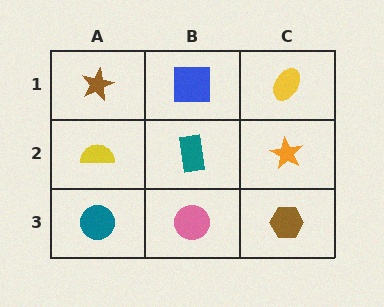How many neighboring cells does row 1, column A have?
2.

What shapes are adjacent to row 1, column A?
A yellow semicircle (row 2, column A), a blue square (row 1, column B).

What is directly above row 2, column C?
A yellow ellipse.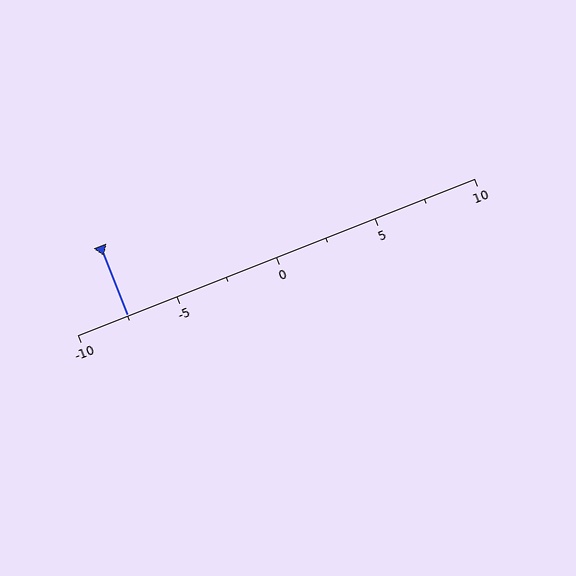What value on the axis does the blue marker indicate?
The marker indicates approximately -7.5.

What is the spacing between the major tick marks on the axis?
The major ticks are spaced 5 apart.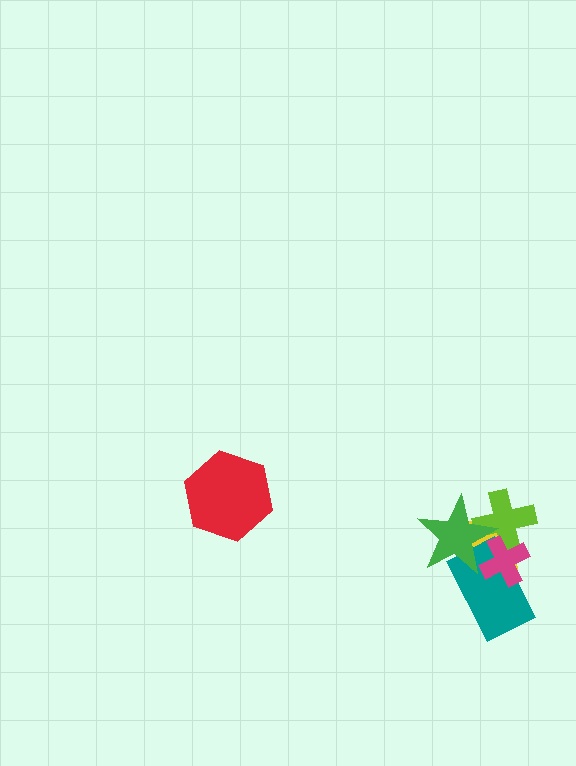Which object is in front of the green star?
The magenta cross is in front of the green star.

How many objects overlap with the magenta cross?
4 objects overlap with the magenta cross.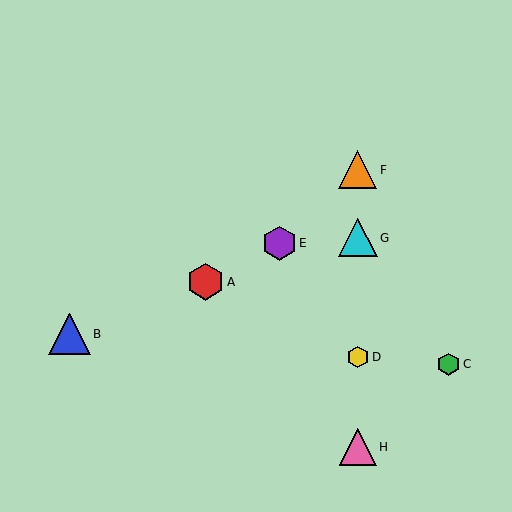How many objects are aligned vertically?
4 objects (D, F, G, H) are aligned vertically.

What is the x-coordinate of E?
Object E is at x≈279.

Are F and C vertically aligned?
No, F is at x≈358 and C is at x≈449.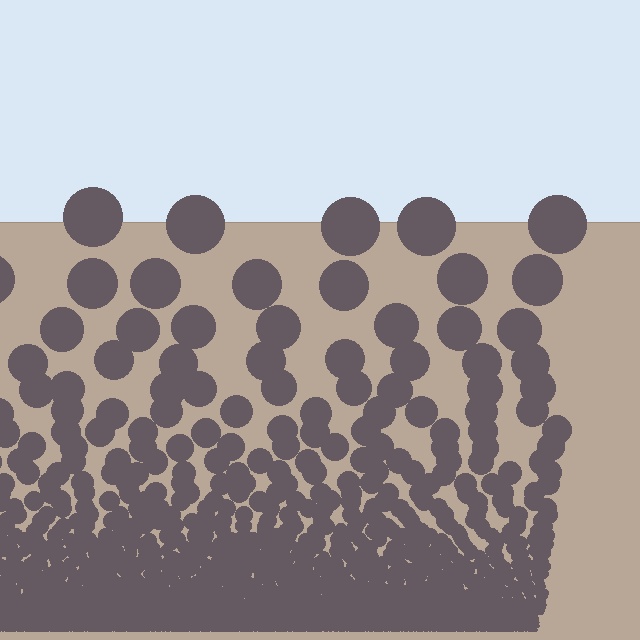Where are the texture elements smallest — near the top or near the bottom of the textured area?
Near the bottom.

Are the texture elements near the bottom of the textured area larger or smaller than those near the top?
Smaller. The gradient is inverted — elements near the bottom are smaller and denser.